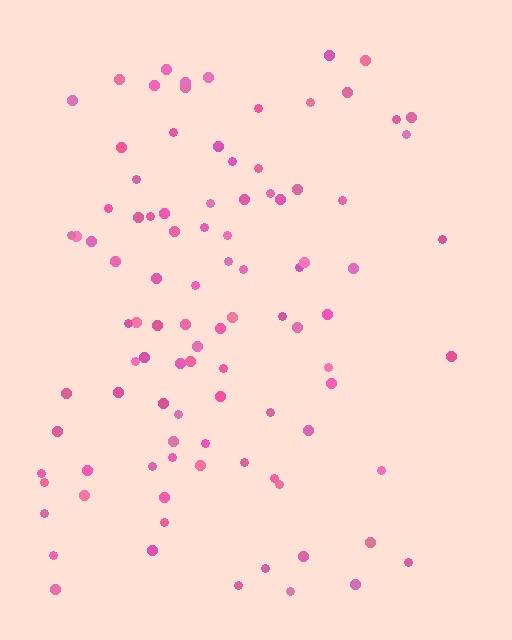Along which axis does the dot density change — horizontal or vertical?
Horizontal.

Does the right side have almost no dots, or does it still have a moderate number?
Still a moderate number, just noticeably fewer than the left.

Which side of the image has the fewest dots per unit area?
The right.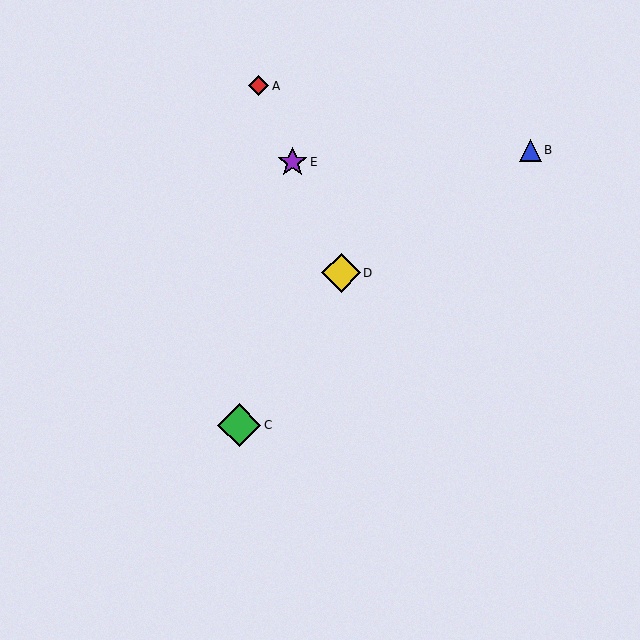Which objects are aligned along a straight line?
Objects A, D, E are aligned along a straight line.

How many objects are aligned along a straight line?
3 objects (A, D, E) are aligned along a straight line.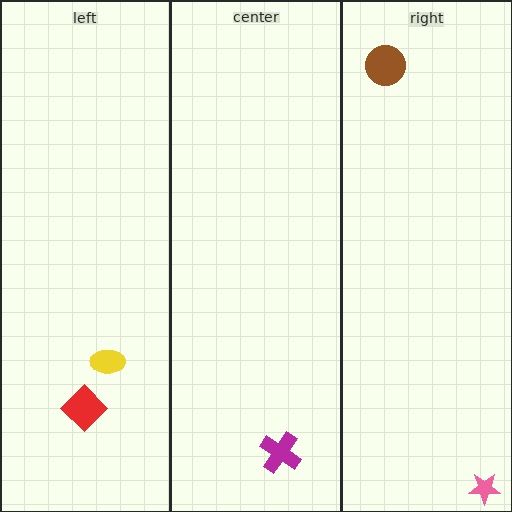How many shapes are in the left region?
2.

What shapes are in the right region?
The brown circle, the pink star.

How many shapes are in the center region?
1.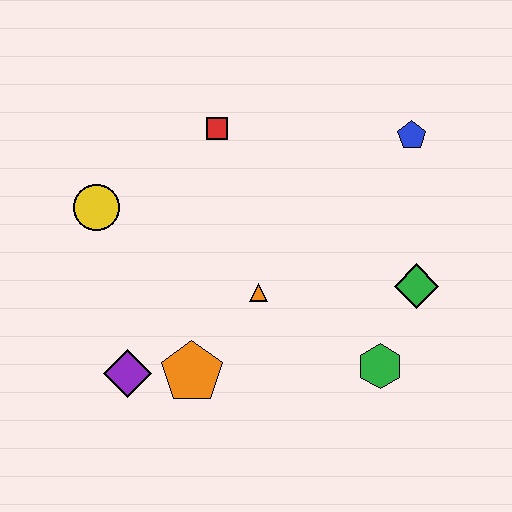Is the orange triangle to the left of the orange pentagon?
No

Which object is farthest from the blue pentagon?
The purple diamond is farthest from the blue pentagon.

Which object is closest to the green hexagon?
The green diamond is closest to the green hexagon.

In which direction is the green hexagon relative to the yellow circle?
The green hexagon is to the right of the yellow circle.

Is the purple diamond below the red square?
Yes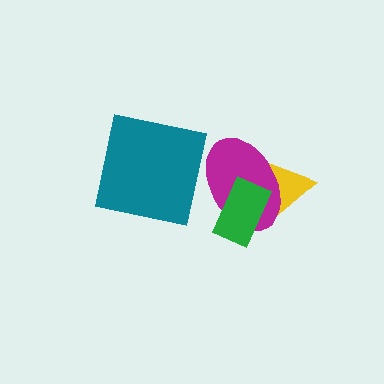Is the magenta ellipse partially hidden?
Yes, it is partially covered by another shape.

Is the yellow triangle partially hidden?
Yes, it is partially covered by another shape.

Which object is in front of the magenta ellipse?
The green rectangle is in front of the magenta ellipse.